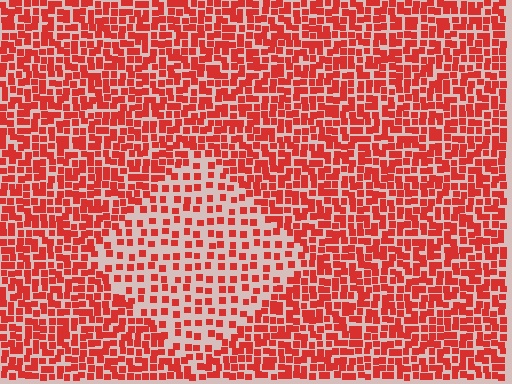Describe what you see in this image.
The image contains small red elements arranged at two different densities. A diamond-shaped region is visible where the elements are less densely packed than the surrounding area.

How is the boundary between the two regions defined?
The boundary is defined by a change in element density (approximately 2.1x ratio). All elements are the same color, size, and shape.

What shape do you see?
I see a diamond.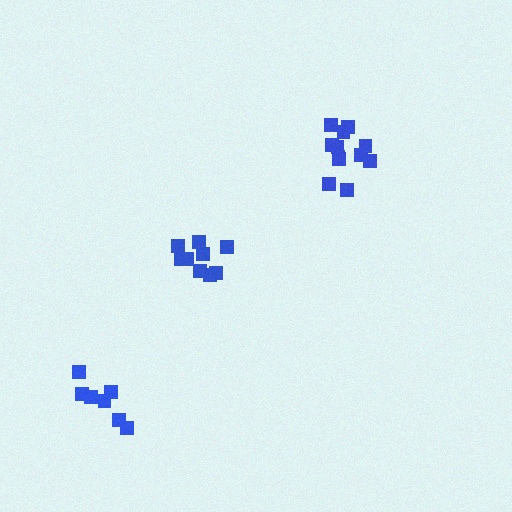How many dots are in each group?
Group 1: 7 dots, Group 2: 9 dots, Group 3: 12 dots (28 total).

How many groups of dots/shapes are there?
There are 3 groups.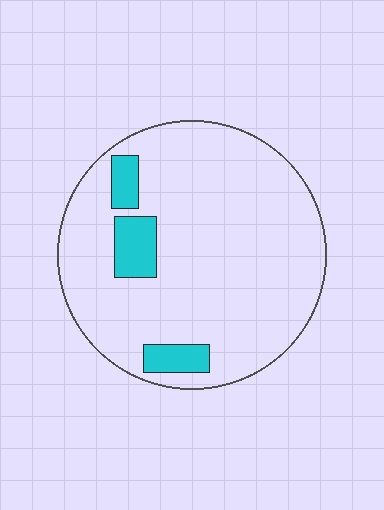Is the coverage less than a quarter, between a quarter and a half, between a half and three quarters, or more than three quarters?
Less than a quarter.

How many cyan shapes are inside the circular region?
3.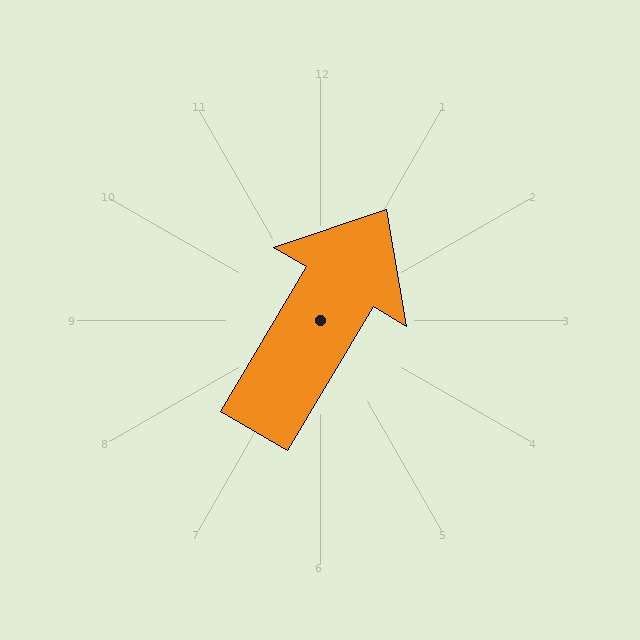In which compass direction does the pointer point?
Northeast.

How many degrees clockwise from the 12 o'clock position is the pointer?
Approximately 31 degrees.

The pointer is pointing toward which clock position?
Roughly 1 o'clock.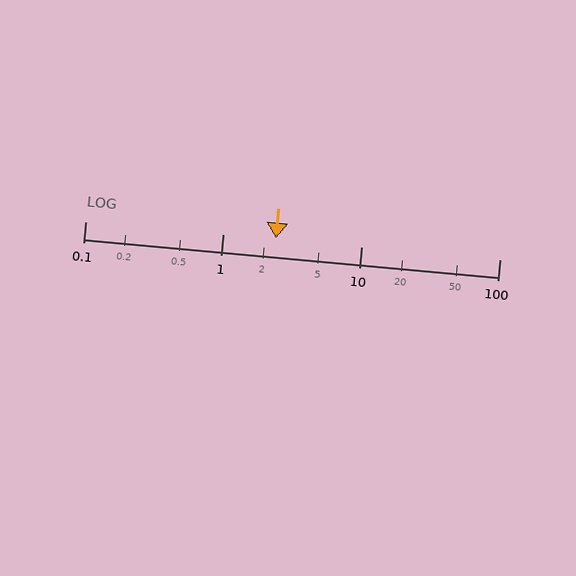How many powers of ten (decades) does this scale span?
The scale spans 3 decades, from 0.1 to 100.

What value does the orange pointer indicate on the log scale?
The pointer indicates approximately 2.4.